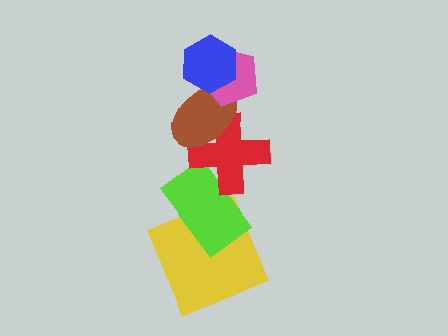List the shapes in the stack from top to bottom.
From top to bottom: the blue hexagon, the pink pentagon, the brown ellipse, the red cross, the lime rectangle, the yellow square.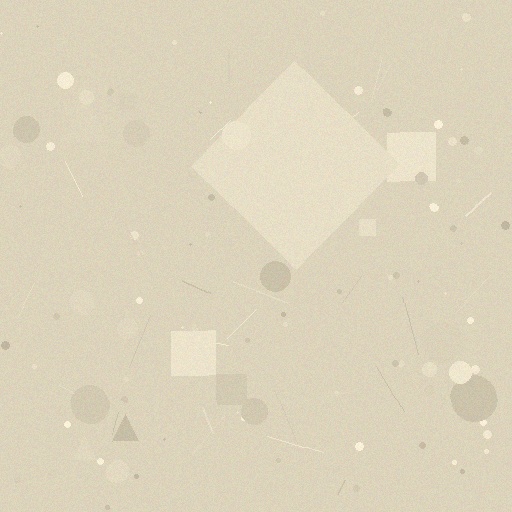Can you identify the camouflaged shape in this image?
The camouflaged shape is a diamond.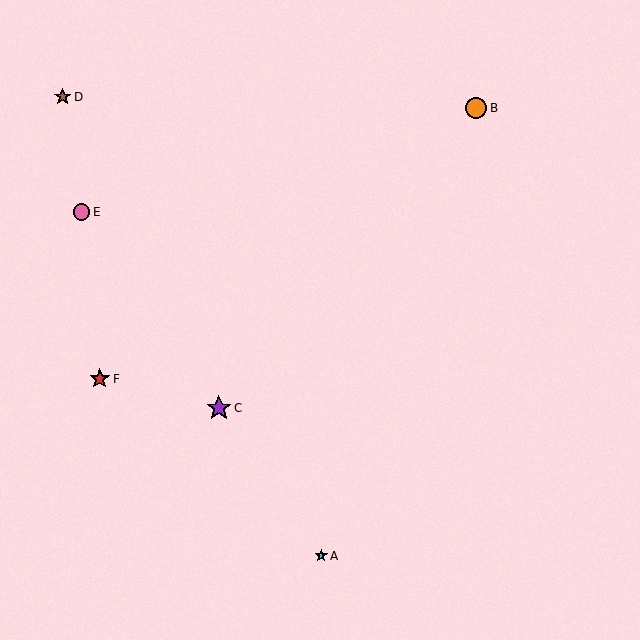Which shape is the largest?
The purple star (labeled C) is the largest.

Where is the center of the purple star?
The center of the purple star is at (219, 408).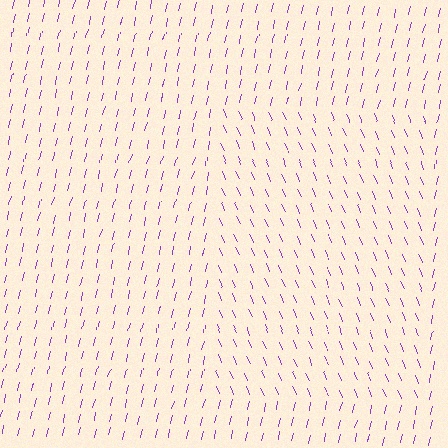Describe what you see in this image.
The image is filled with small purple line segments. A rectangle region in the image has lines oriented differently from the surrounding lines, creating a visible texture boundary.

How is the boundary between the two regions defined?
The boundary is defined purely by a change in line orientation (approximately 36 degrees difference). All lines are the same color and thickness.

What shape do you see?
I see a rectangle.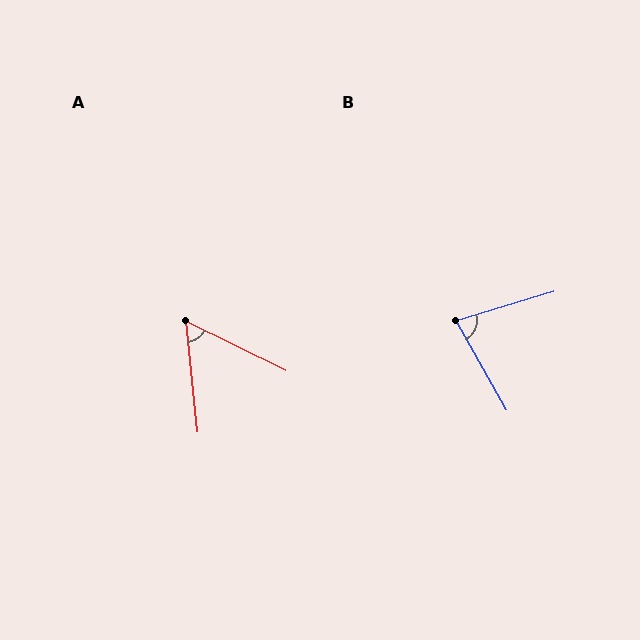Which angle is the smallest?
A, at approximately 58 degrees.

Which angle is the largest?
B, at approximately 77 degrees.